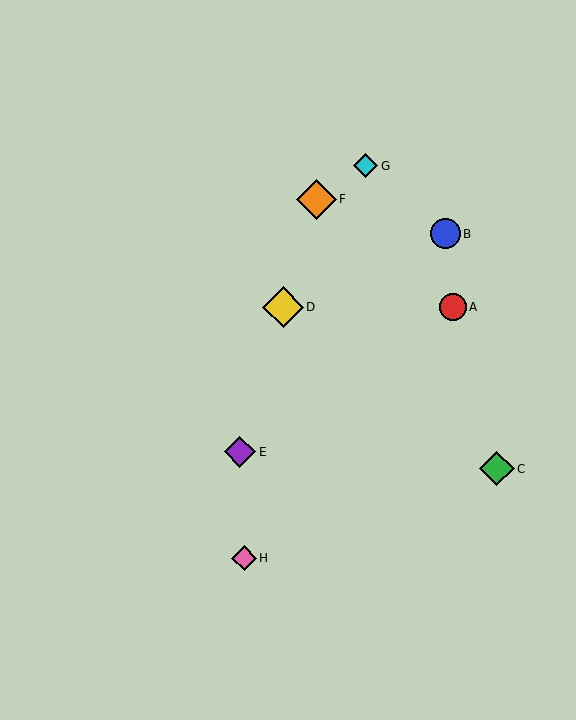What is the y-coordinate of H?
Object H is at y≈558.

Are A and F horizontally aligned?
No, A is at y≈307 and F is at y≈199.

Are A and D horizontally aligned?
Yes, both are at y≈307.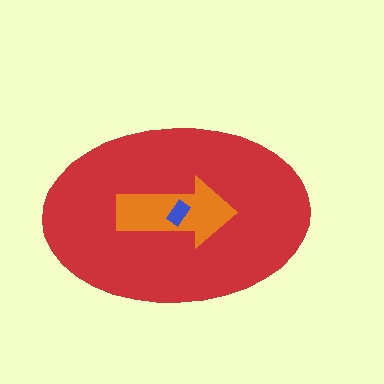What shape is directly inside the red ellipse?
The orange arrow.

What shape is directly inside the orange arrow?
The blue rectangle.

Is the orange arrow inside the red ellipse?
Yes.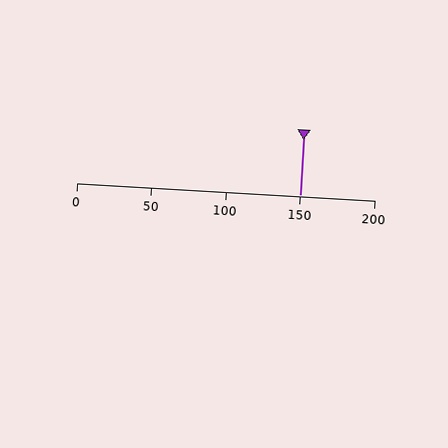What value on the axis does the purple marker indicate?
The marker indicates approximately 150.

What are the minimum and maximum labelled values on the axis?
The axis runs from 0 to 200.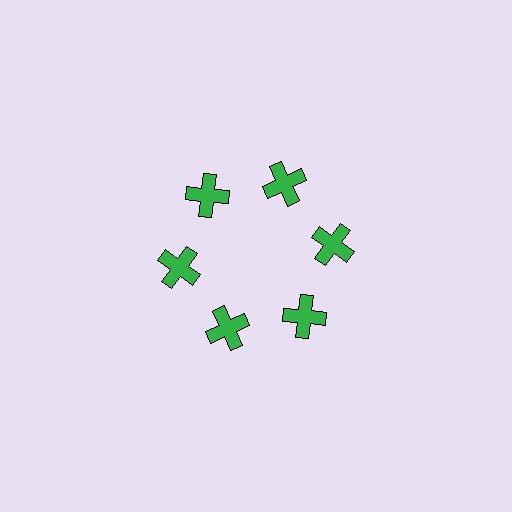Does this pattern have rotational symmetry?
Yes, this pattern has 6-fold rotational symmetry. It looks the same after rotating 60 degrees around the center.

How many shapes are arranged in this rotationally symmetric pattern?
There are 6 shapes, arranged in 6 groups of 1.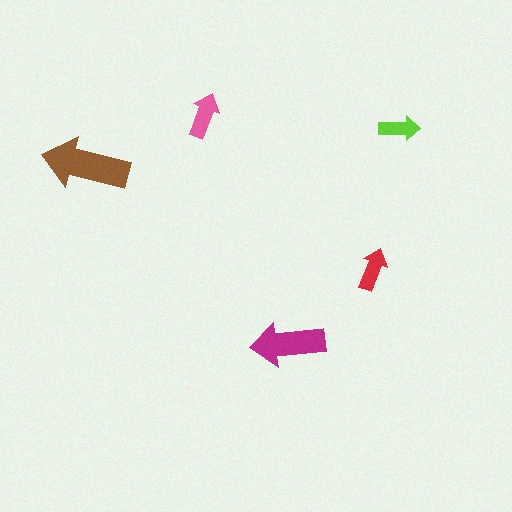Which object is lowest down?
The magenta arrow is bottommost.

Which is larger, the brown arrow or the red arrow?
The brown one.